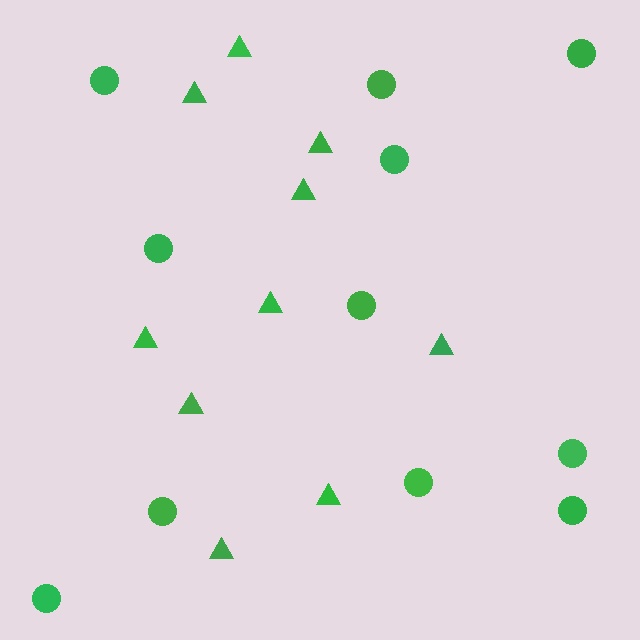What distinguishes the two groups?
There are 2 groups: one group of circles (11) and one group of triangles (10).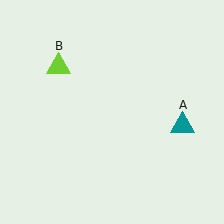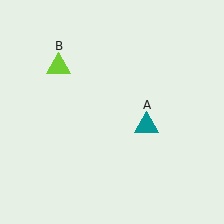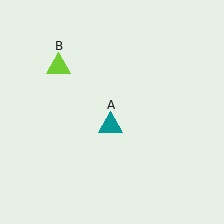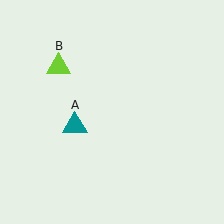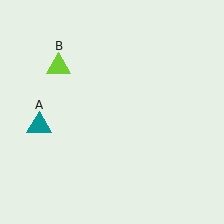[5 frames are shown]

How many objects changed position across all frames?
1 object changed position: teal triangle (object A).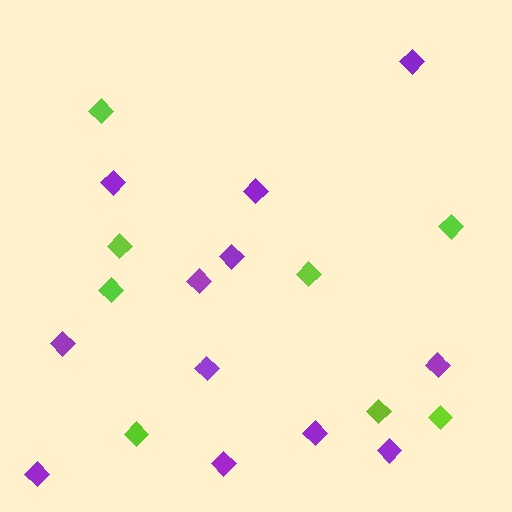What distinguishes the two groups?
There are 2 groups: one group of lime diamonds (8) and one group of purple diamonds (12).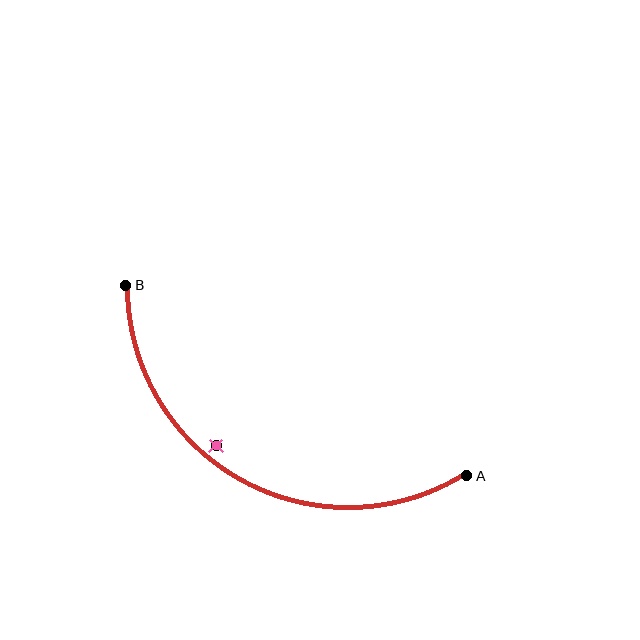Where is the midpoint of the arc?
The arc midpoint is the point on the curve farthest from the straight line joining A and B. It sits below that line.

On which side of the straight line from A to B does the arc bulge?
The arc bulges below the straight line connecting A and B.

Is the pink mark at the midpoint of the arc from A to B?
No — the pink mark does not lie on the arc at all. It sits slightly inside the curve.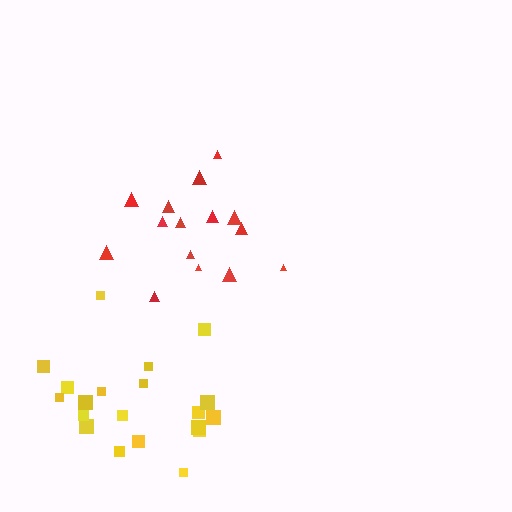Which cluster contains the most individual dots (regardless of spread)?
Yellow (20).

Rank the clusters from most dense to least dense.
red, yellow.